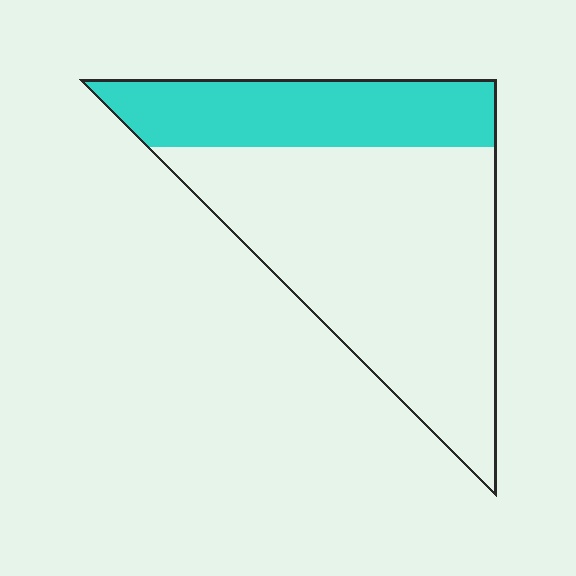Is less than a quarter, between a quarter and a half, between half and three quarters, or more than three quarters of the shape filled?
Between a quarter and a half.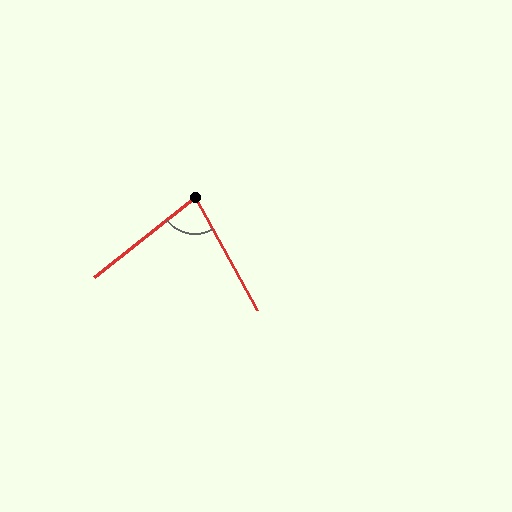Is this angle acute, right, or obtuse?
It is acute.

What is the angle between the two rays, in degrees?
Approximately 81 degrees.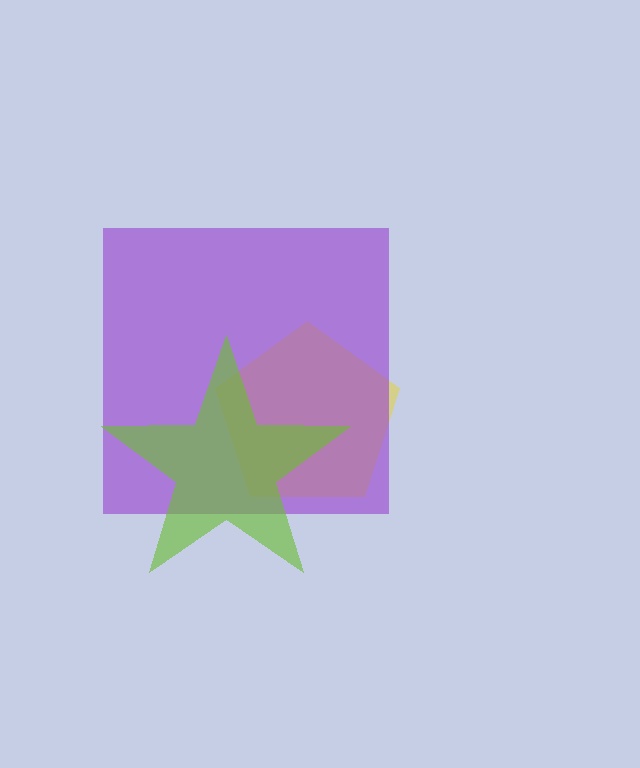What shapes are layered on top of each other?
The layered shapes are: a yellow pentagon, a purple square, a lime star.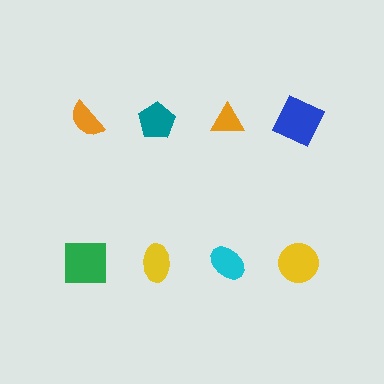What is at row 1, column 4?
A blue square.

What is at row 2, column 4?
A yellow circle.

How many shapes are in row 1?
4 shapes.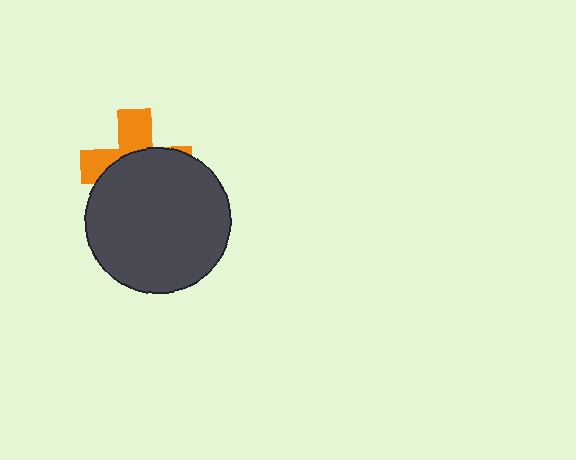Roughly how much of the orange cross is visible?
A small part of it is visible (roughly 39%).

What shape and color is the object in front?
The object in front is a dark gray circle.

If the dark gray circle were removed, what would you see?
You would see the complete orange cross.